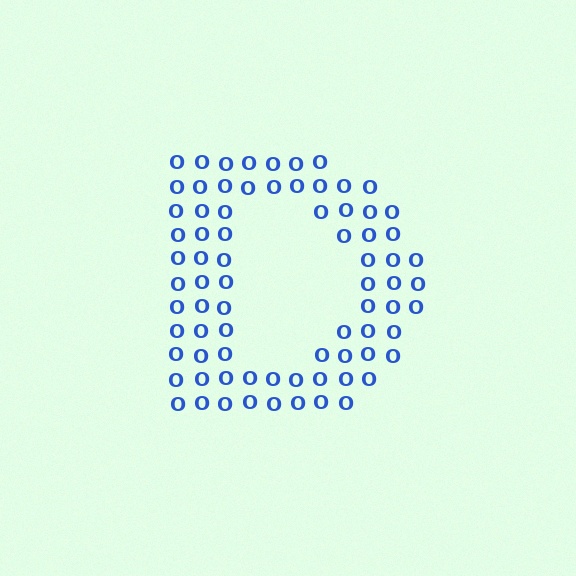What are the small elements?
The small elements are letter O's.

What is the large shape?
The large shape is the letter D.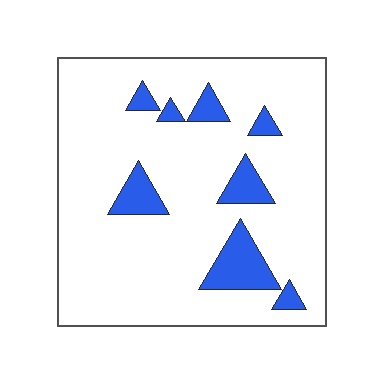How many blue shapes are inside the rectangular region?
8.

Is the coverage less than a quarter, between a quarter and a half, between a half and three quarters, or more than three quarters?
Less than a quarter.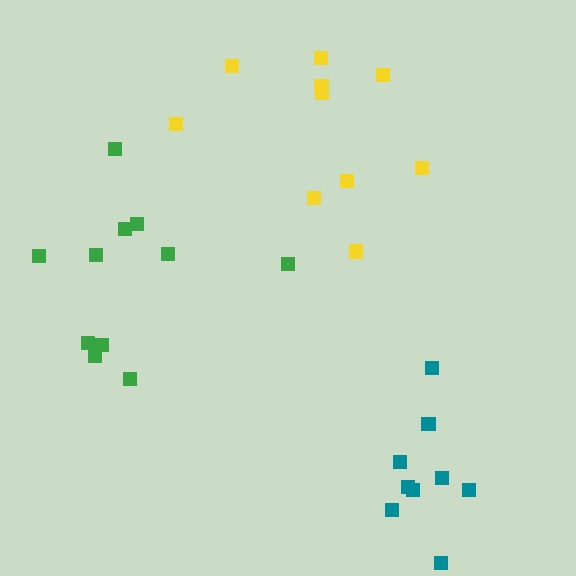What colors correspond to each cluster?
The clusters are colored: green, yellow, teal.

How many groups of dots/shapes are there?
There are 3 groups.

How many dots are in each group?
Group 1: 11 dots, Group 2: 10 dots, Group 3: 9 dots (30 total).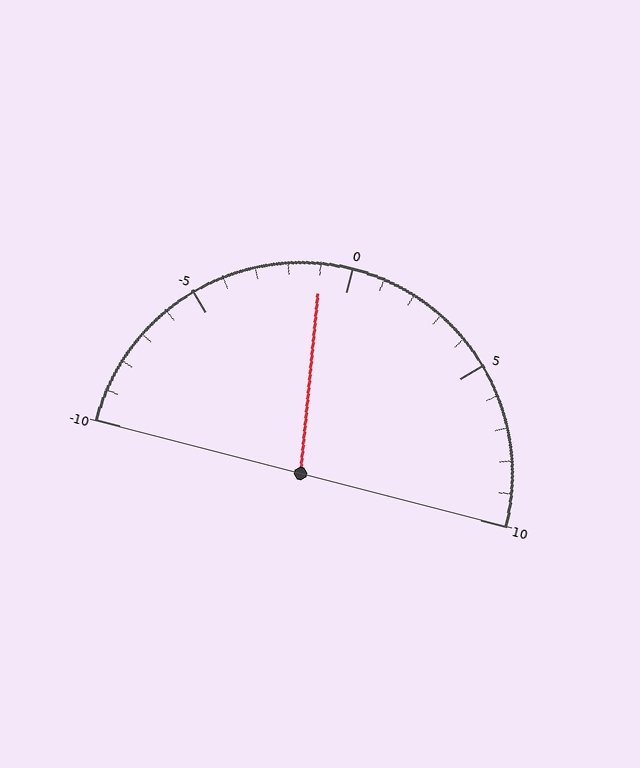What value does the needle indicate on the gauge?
The needle indicates approximately -1.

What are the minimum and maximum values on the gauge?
The gauge ranges from -10 to 10.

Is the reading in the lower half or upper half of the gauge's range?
The reading is in the lower half of the range (-10 to 10).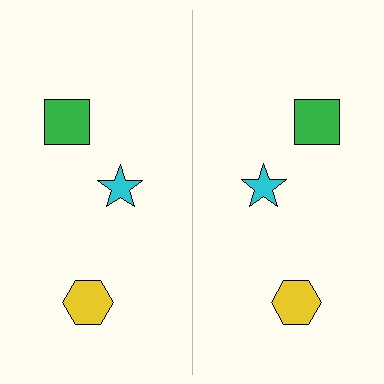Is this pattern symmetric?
Yes, this pattern has bilateral (reflection) symmetry.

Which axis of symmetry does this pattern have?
The pattern has a vertical axis of symmetry running through the center of the image.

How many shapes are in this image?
There are 6 shapes in this image.